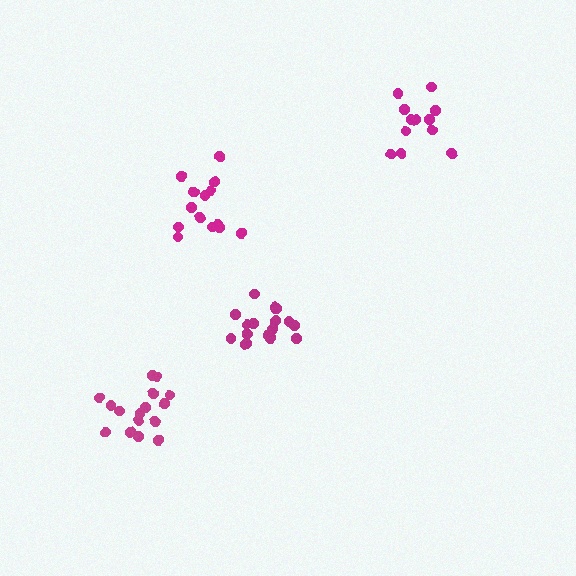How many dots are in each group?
Group 1: 17 dots, Group 2: 12 dots, Group 3: 15 dots, Group 4: 16 dots (60 total).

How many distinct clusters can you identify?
There are 4 distinct clusters.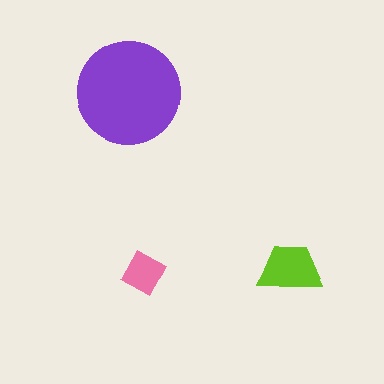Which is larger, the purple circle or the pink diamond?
The purple circle.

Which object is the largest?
The purple circle.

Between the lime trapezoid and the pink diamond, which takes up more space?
The lime trapezoid.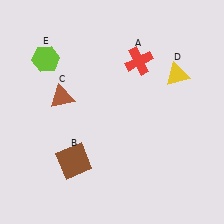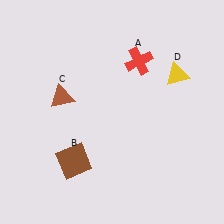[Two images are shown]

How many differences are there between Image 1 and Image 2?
There is 1 difference between the two images.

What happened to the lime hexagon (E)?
The lime hexagon (E) was removed in Image 2. It was in the top-left area of Image 1.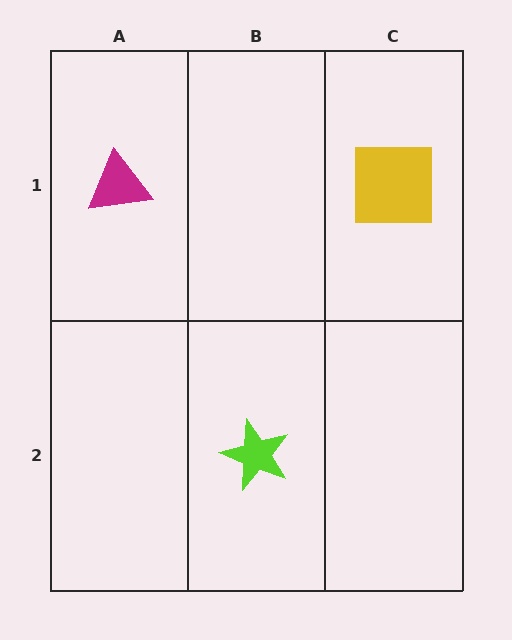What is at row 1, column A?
A magenta triangle.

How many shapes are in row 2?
1 shape.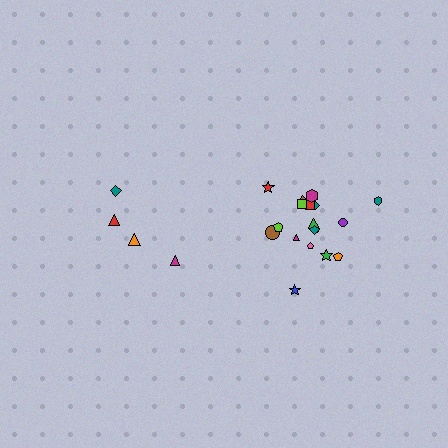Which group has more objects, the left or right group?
The right group.